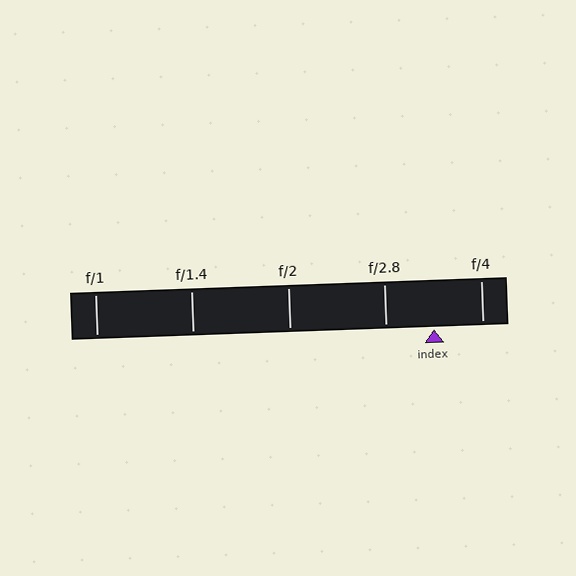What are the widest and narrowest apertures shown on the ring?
The widest aperture shown is f/1 and the narrowest is f/4.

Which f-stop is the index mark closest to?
The index mark is closest to f/2.8.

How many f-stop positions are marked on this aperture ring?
There are 5 f-stop positions marked.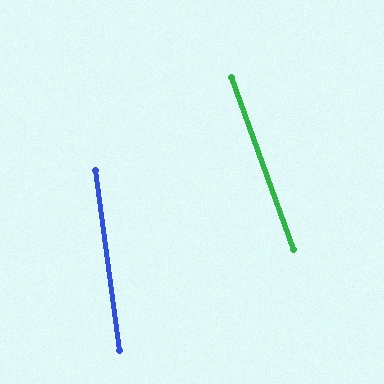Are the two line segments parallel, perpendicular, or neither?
Neither parallel nor perpendicular — they differ by about 12°.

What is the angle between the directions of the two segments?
Approximately 12 degrees.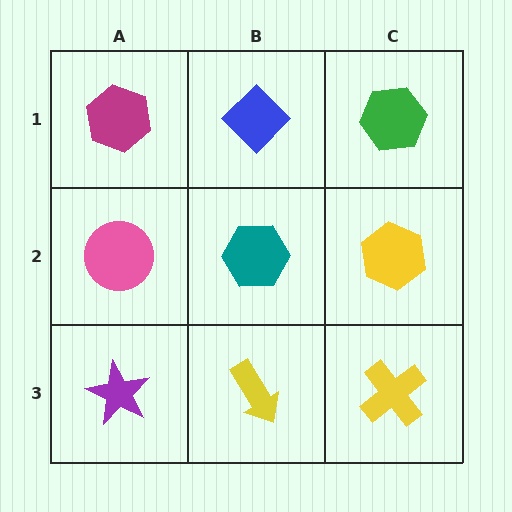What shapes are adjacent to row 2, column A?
A magenta hexagon (row 1, column A), a purple star (row 3, column A), a teal hexagon (row 2, column B).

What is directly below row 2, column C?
A yellow cross.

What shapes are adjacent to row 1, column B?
A teal hexagon (row 2, column B), a magenta hexagon (row 1, column A), a green hexagon (row 1, column C).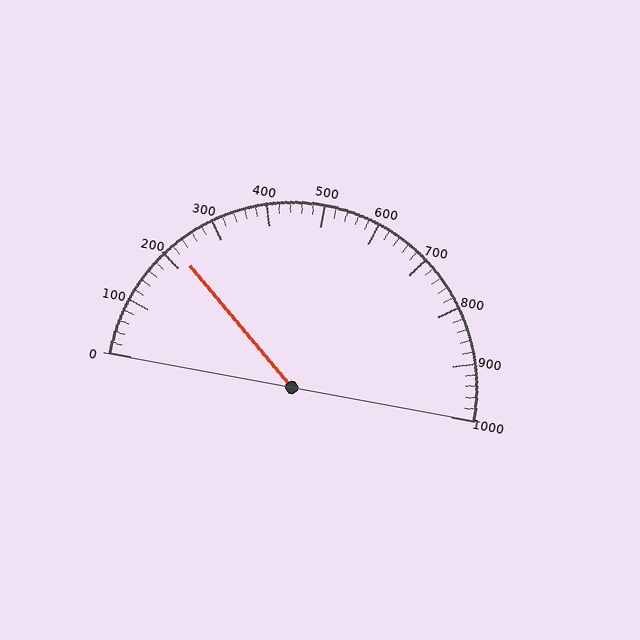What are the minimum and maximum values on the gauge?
The gauge ranges from 0 to 1000.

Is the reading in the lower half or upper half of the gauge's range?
The reading is in the lower half of the range (0 to 1000).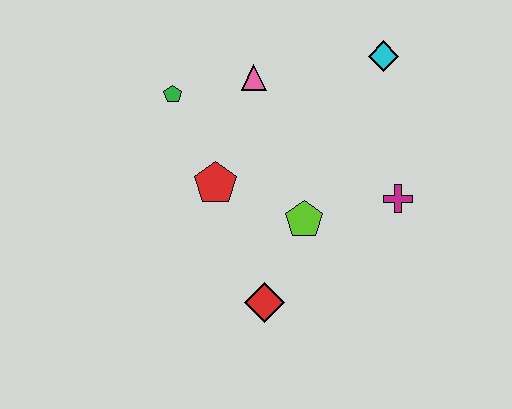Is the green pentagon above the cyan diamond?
No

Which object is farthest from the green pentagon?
The magenta cross is farthest from the green pentagon.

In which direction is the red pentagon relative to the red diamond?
The red pentagon is above the red diamond.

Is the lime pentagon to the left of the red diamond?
No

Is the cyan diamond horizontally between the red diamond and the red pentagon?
No